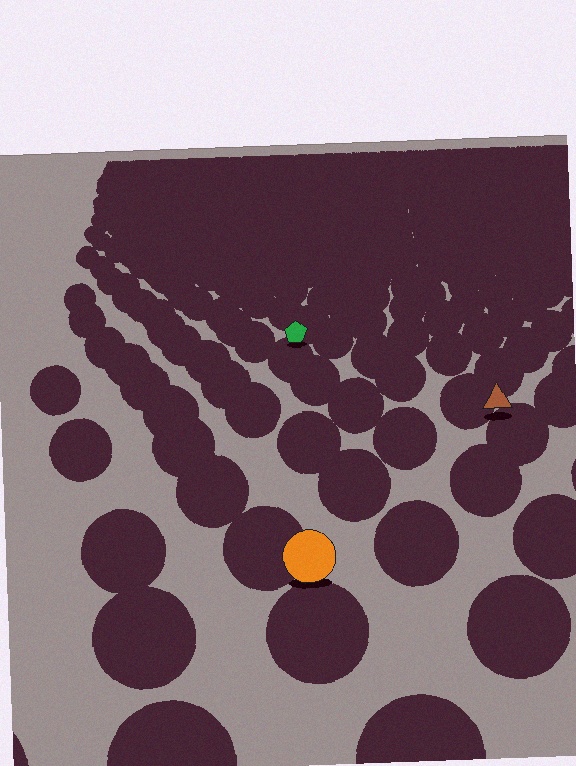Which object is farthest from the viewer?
The green pentagon is farthest from the viewer. It appears smaller and the ground texture around it is denser.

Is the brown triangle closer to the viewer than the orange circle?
No. The orange circle is closer — you can tell from the texture gradient: the ground texture is coarser near it.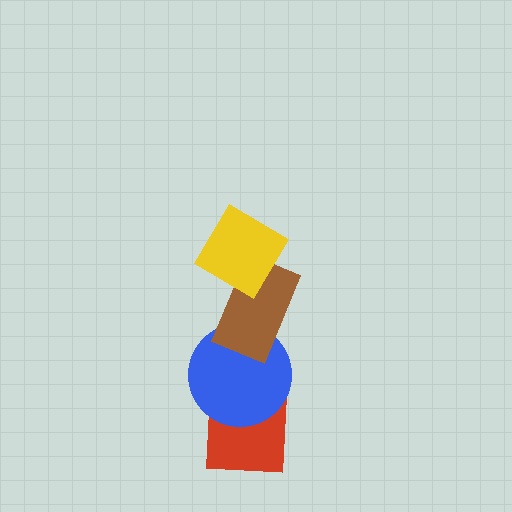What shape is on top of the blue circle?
The brown rectangle is on top of the blue circle.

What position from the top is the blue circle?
The blue circle is 3rd from the top.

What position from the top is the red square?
The red square is 4th from the top.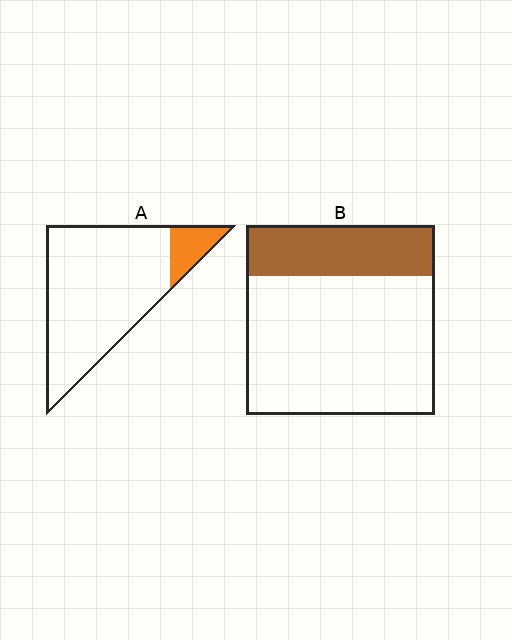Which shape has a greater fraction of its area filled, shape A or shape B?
Shape B.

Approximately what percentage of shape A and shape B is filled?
A is approximately 10% and B is approximately 25%.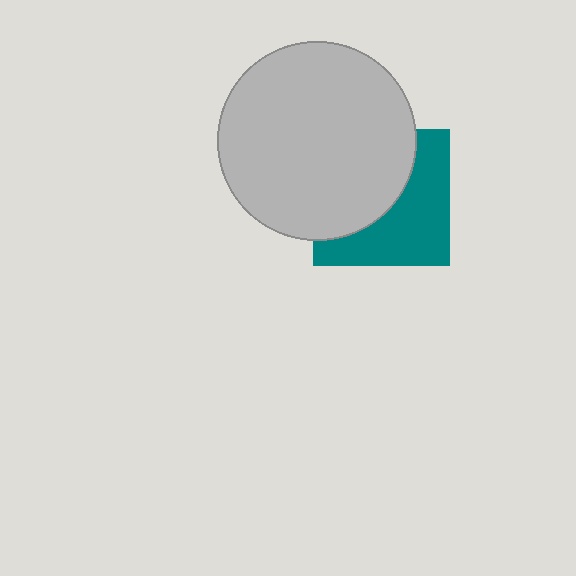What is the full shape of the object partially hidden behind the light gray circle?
The partially hidden object is a teal square.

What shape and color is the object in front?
The object in front is a light gray circle.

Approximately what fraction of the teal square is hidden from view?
Roughly 51% of the teal square is hidden behind the light gray circle.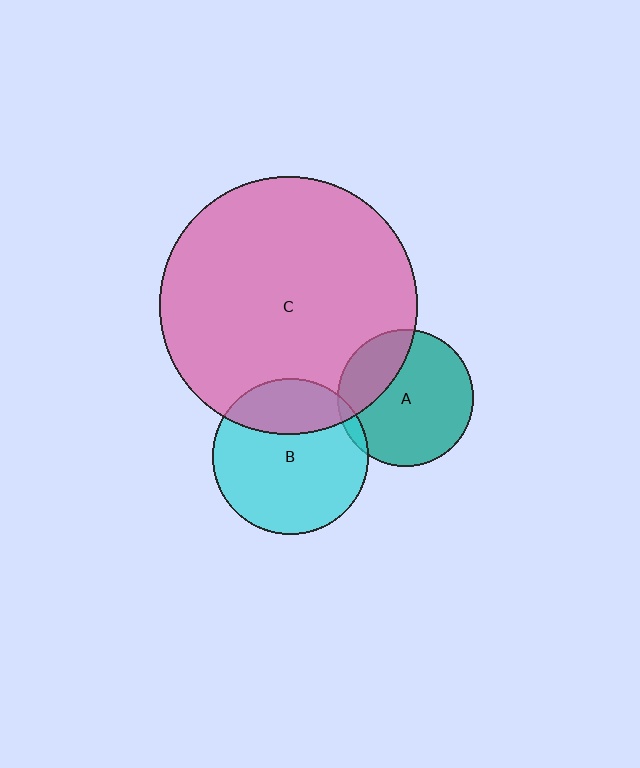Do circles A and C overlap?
Yes.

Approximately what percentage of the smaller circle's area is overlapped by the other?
Approximately 25%.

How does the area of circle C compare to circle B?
Approximately 2.7 times.